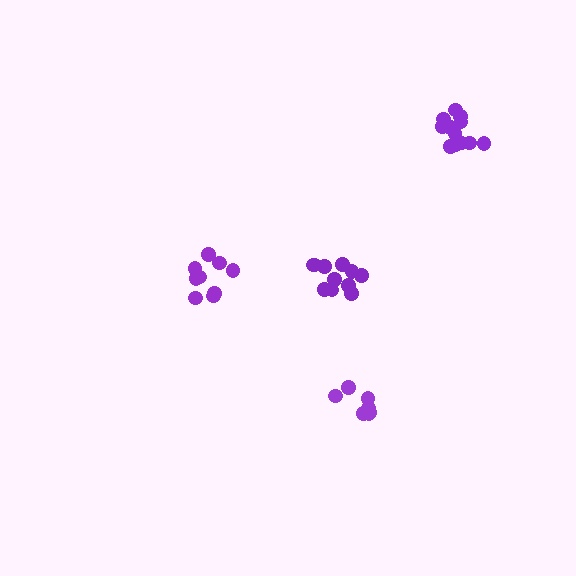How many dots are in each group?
Group 1: 7 dots, Group 2: 9 dots, Group 3: 11 dots, Group 4: 12 dots (39 total).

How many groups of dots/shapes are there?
There are 4 groups.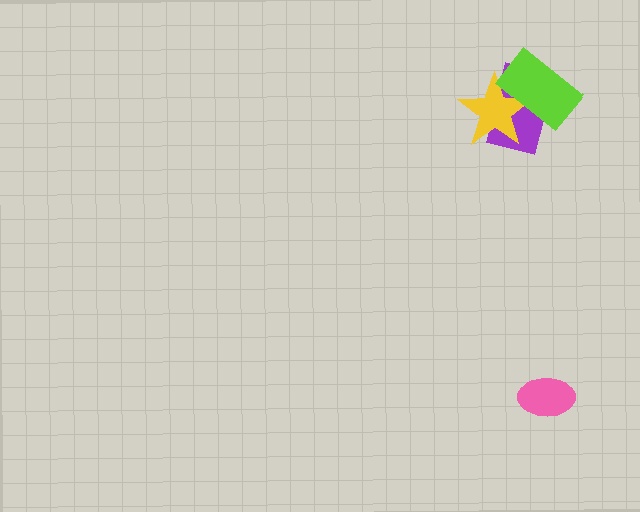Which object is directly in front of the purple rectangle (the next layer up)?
The yellow star is directly in front of the purple rectangle.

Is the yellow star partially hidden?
Yes, it is partially covered by another shape.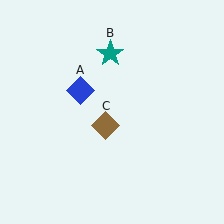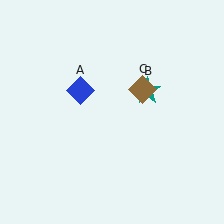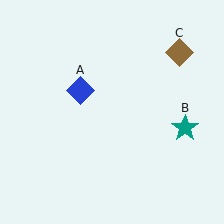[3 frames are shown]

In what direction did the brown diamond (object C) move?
The brown diamond (object C) moved up and to the right.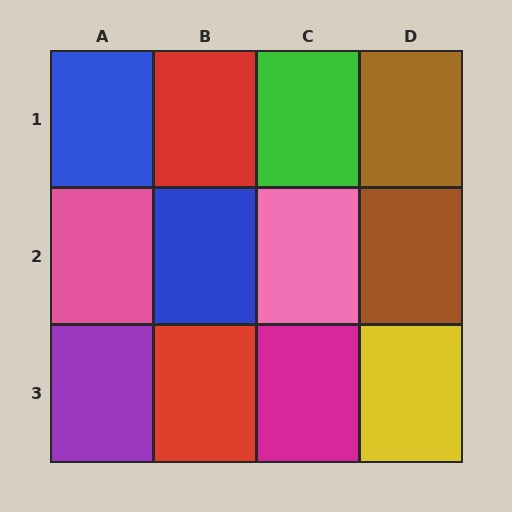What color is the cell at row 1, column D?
Brown.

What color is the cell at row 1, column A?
Blue.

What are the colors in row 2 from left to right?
Pink, blue, pink, brown.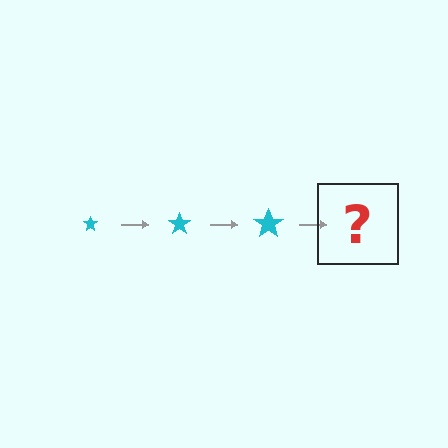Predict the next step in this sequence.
The next step is a cyan star, larger than the previous one.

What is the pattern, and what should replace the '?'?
The pattern is that the star gets progressively larger each step. The '?' should be a cyan star, larger than the previous one.